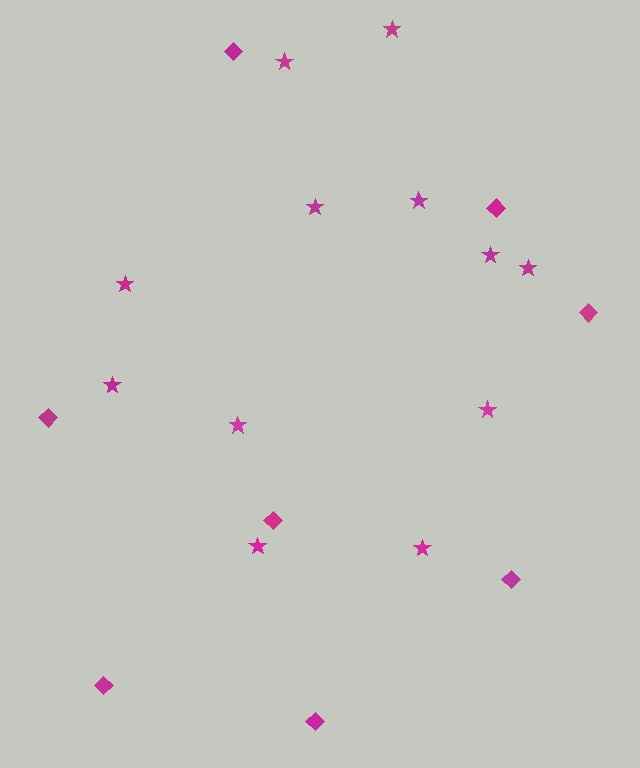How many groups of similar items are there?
There are 2 groups: one group of diamonds (8) and one group of stars (12).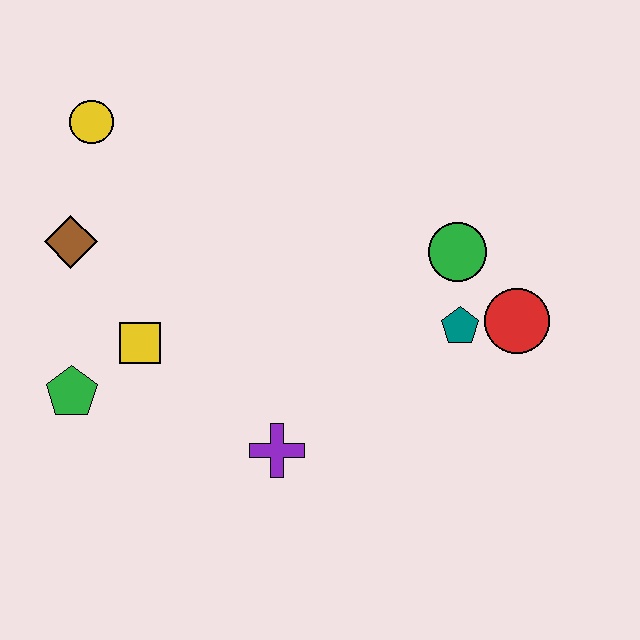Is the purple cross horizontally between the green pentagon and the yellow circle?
No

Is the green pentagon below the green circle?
Yes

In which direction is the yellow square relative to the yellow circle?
The yellow square is below the yellow circle.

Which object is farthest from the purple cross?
The yellow circle is farthest from the purple cross.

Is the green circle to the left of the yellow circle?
No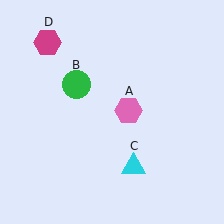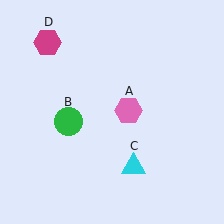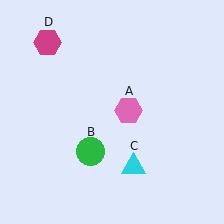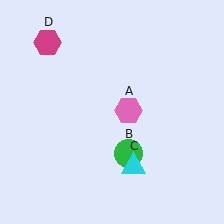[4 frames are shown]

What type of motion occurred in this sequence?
The green circle (object B) rotated counterclockwise around the center of the scene.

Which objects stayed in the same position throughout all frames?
Pink hexagon (object A) and cyan triangle (object C) and magenta hexagon (object D) remained stationary.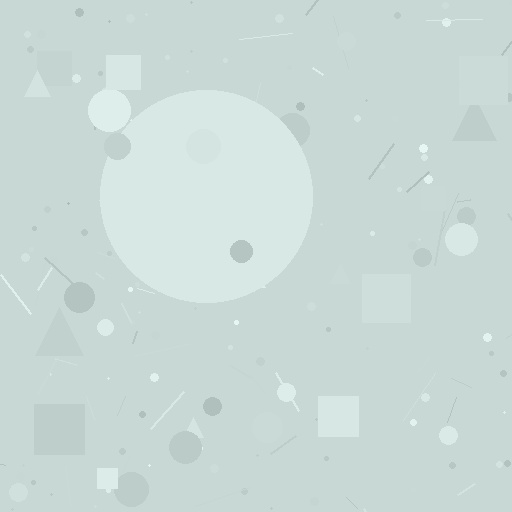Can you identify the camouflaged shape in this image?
The camouflaged shape is a circle.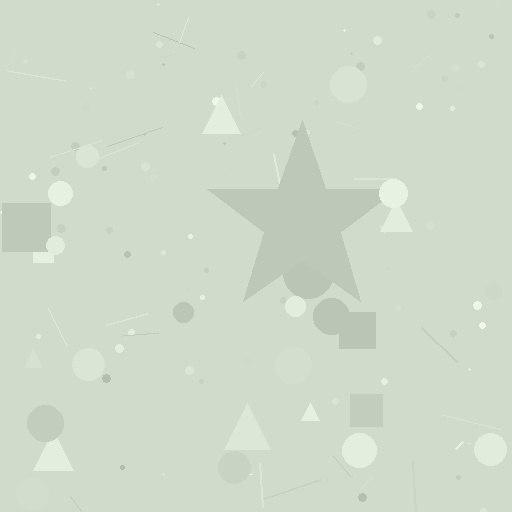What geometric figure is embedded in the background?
A star is embedded in the background.